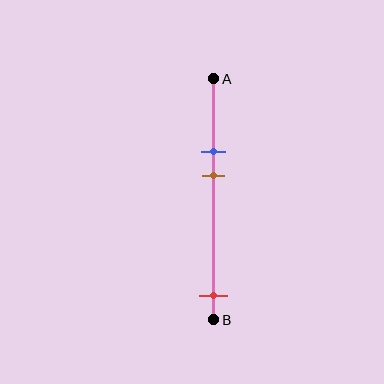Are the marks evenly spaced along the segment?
No, the marks are not evenly spaced.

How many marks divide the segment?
There are 3 marks dividing the segment.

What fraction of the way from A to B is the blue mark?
The blue mark is approximately 30% (0.3) of the way from A to B.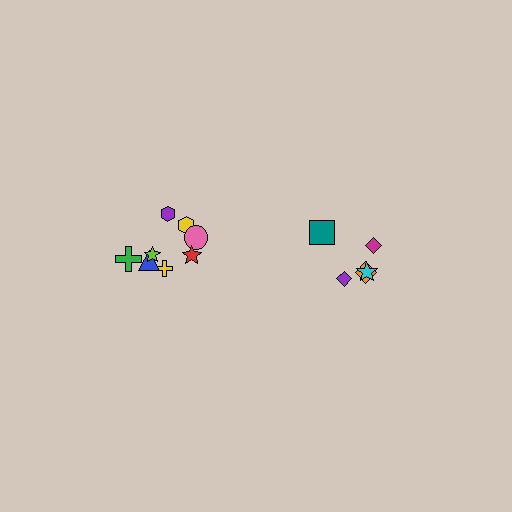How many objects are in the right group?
There are 5 objects.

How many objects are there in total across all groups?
There are 13 objects.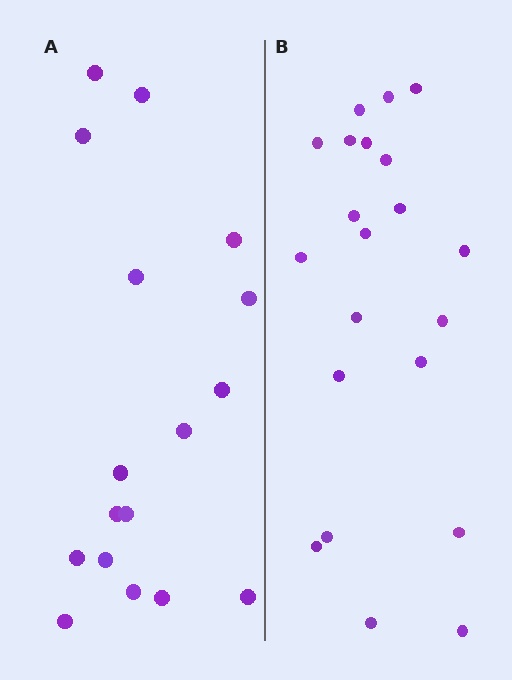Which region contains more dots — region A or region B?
Region B (the right region) has more dots.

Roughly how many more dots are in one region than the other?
Region B has about 4 more dots than region A.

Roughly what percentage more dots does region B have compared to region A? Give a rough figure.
About 25% more.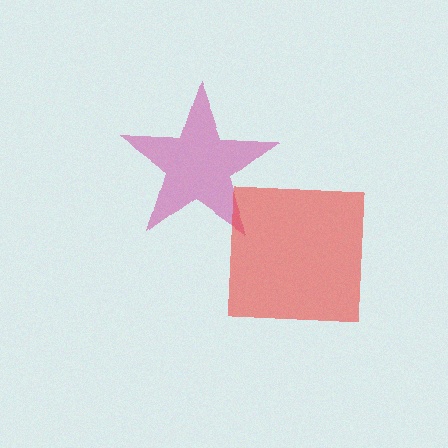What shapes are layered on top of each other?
The layered shapes are: a magenta star, a red square.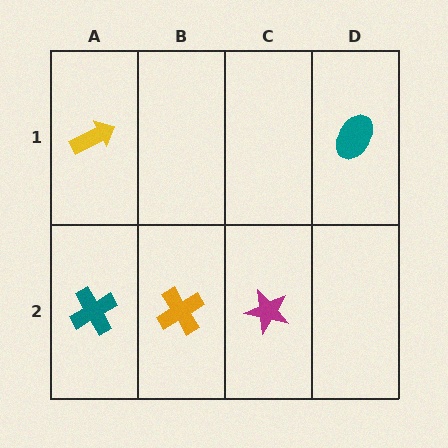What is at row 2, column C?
A magenta star.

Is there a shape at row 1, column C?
No, that cell is empty.